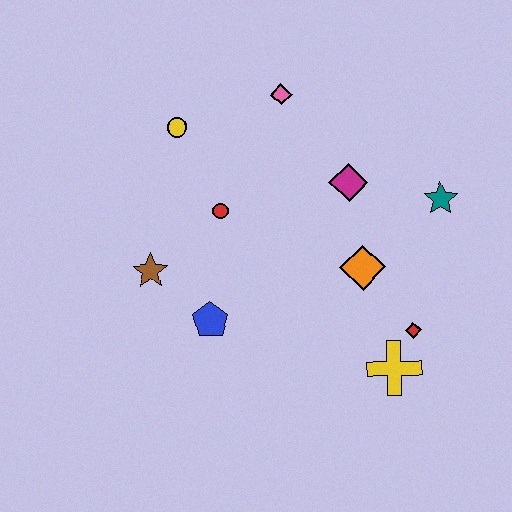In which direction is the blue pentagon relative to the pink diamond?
The blue pentagon is below the pink diamond.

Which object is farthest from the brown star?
The teal star is farthest from the brown star.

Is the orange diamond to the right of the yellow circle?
Yes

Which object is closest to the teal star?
The magenta diamond is closest to the teal star.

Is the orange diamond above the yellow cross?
Yes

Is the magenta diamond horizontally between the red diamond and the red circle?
Yes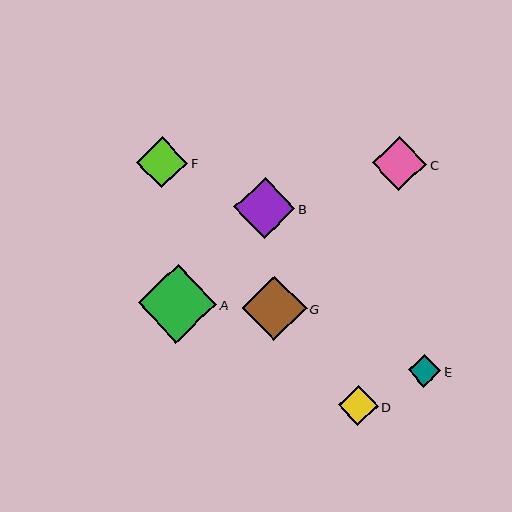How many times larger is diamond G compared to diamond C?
Diamond G is approximately 1.2 times the size of diamond C.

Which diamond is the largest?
Diamond A is the largest with a size of approximately 78 pixels.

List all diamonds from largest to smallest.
From largest to smallest: A, G, B, C, F, D, E.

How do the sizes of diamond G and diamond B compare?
Diamond G and diamond B are approximately the same size.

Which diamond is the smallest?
Diamond E is the smallest with a size of approximately 32 pixels.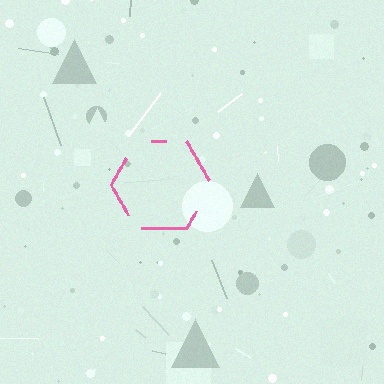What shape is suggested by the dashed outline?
The dashed outline suggests a hexagon.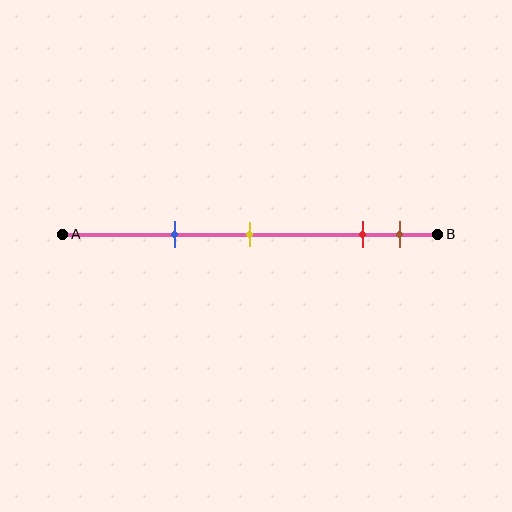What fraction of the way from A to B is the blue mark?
The blue mark is approximately 30% (0.3) of the way from A to B.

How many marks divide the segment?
There are 4 marks dividing the segment.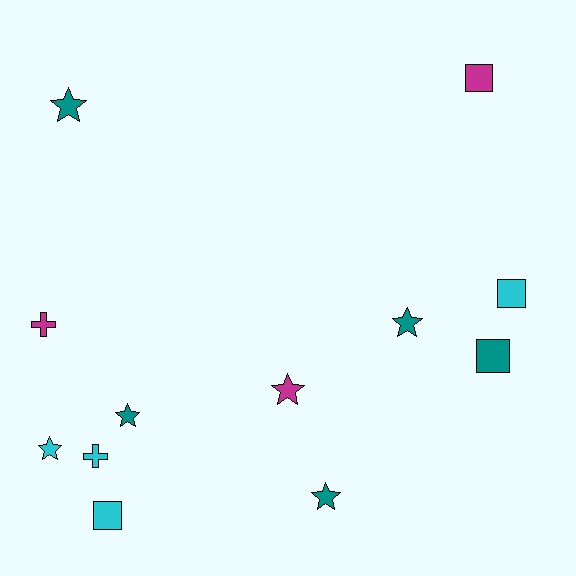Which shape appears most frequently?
Star, with 6 objects.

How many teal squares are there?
There is 1 teal square.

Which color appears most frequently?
Teal, with 5 objects.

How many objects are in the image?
There are 12 objects.